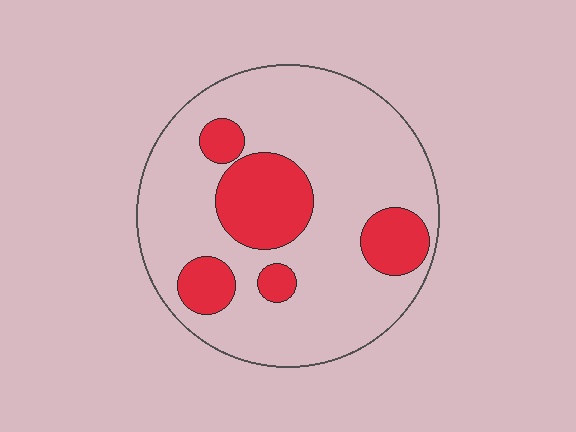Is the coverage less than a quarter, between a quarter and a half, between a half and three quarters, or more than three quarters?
Less than a quarter.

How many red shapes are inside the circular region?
5.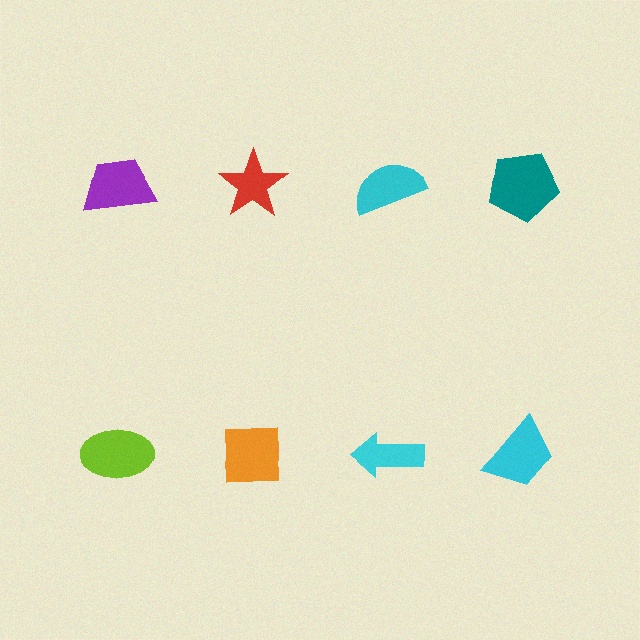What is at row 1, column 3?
A cyan semicircle.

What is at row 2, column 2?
An orange square.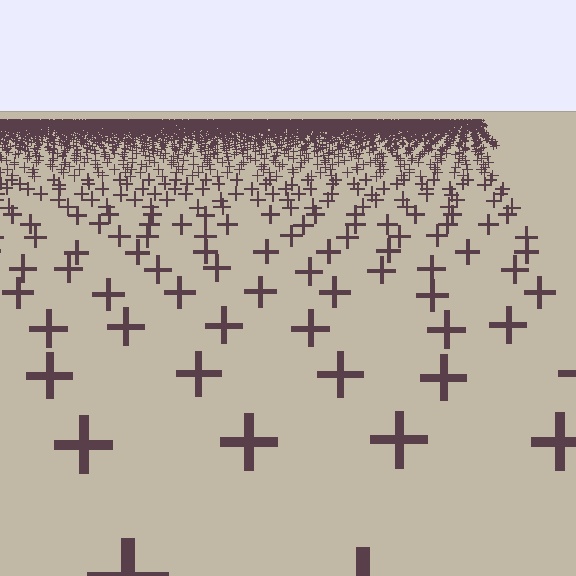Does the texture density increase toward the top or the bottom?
Density increases toward the top.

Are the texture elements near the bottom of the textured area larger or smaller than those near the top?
Larger. Near the bottom, elements are closer to the viewer and appear at a bigger on-screen size.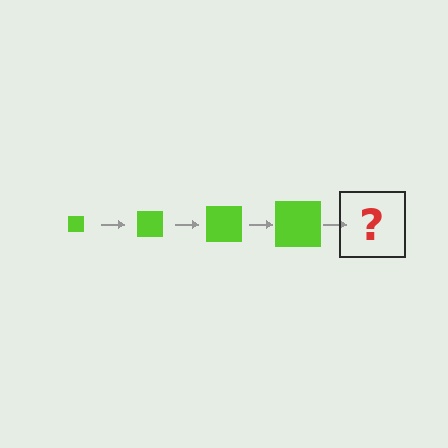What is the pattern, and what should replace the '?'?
The pattern is that the square gets progressively larger each step. The '?' should be a lime square, larger than the previous one.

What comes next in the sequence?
The next element should be a lime square, larger than the previous one.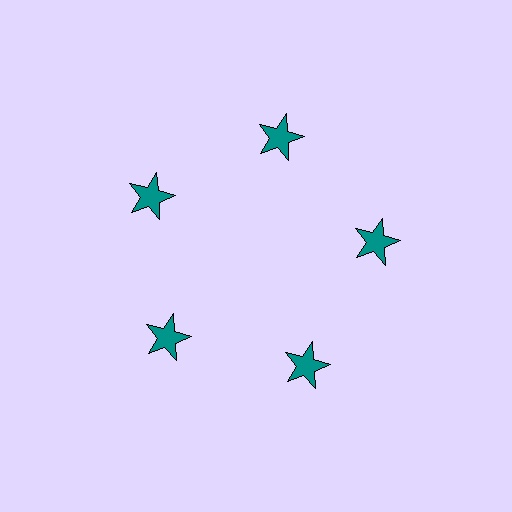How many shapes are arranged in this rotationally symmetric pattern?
There are 5 shapes, arranged in 5 groups of 1.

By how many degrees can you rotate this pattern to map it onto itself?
The pattern maps onto itself every 72 degrees of rotation.